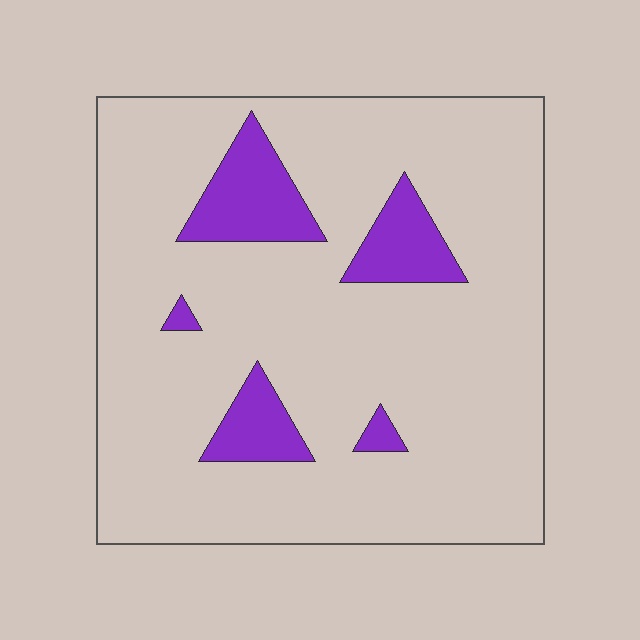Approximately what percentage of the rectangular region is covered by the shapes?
Approximately 15%.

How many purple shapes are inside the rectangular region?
5.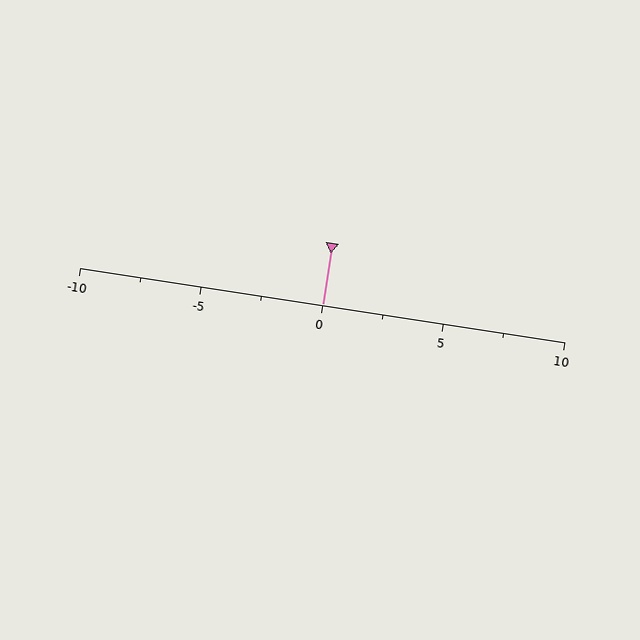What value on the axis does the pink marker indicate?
The marker indicates approximately 0.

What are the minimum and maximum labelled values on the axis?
The axis runs from -10 to 10.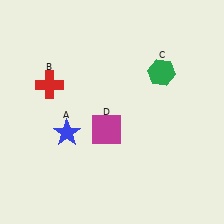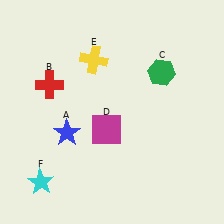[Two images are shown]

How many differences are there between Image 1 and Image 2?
There are 2 differences between the two images.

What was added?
A yellow cross (E), a cyan star (F) were added in Image 2.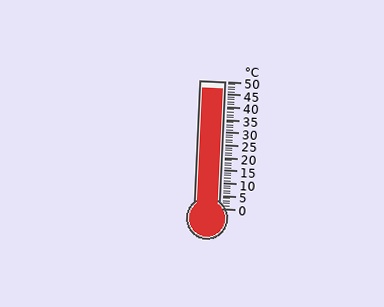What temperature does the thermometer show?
The thermometer shows approximately 47°C.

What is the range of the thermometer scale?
The thermometer scale ranges from 0°C to 50°C.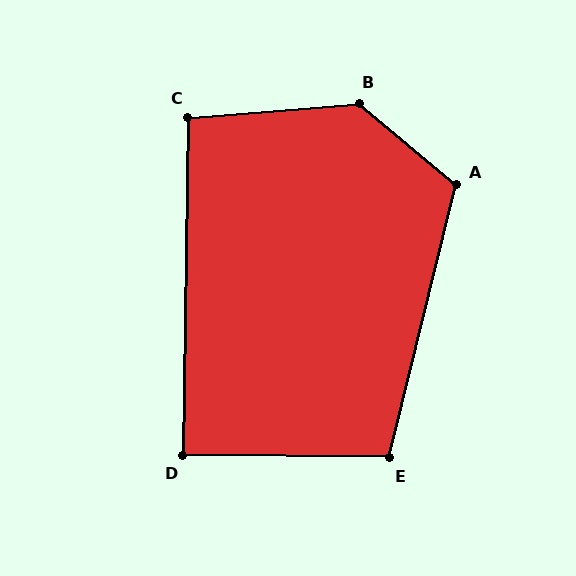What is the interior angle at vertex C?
Approximately 96 degrees (obtuse).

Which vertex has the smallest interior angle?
D, at approximately 90 degrees.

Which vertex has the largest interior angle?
B, at approximately 136 degrees.